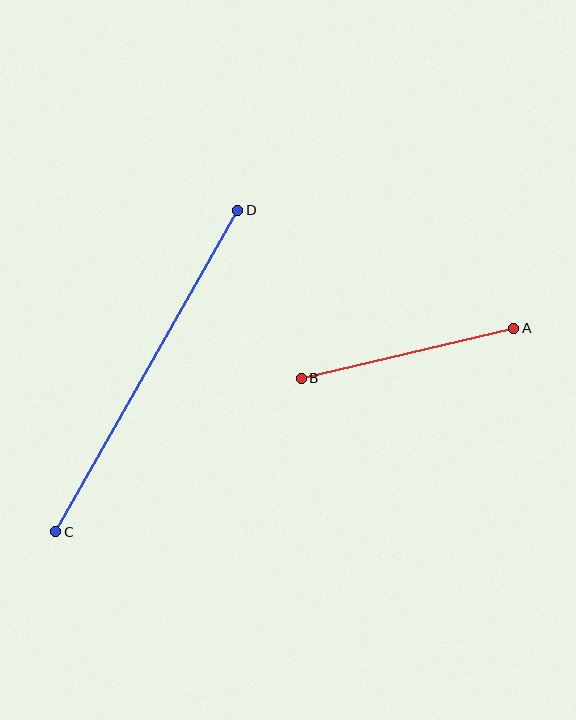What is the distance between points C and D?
The distance is approximately 369 pixels.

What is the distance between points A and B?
The distance is approximately 218 pixels.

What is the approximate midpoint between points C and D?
The midpoint is at approximately (147, 371) pixels.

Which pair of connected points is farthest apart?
Points C and D are farthest apart.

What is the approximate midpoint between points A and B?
The midpoint is at approximately (408, 353) pixels.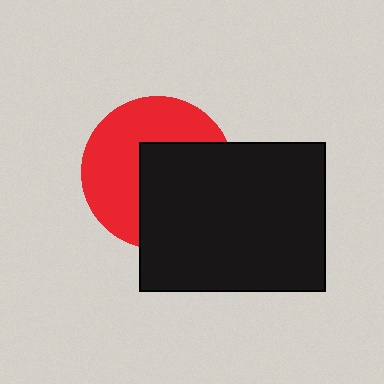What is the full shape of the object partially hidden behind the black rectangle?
The partially hidden object is a red circle.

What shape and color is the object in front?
The object in front is a black rectangle.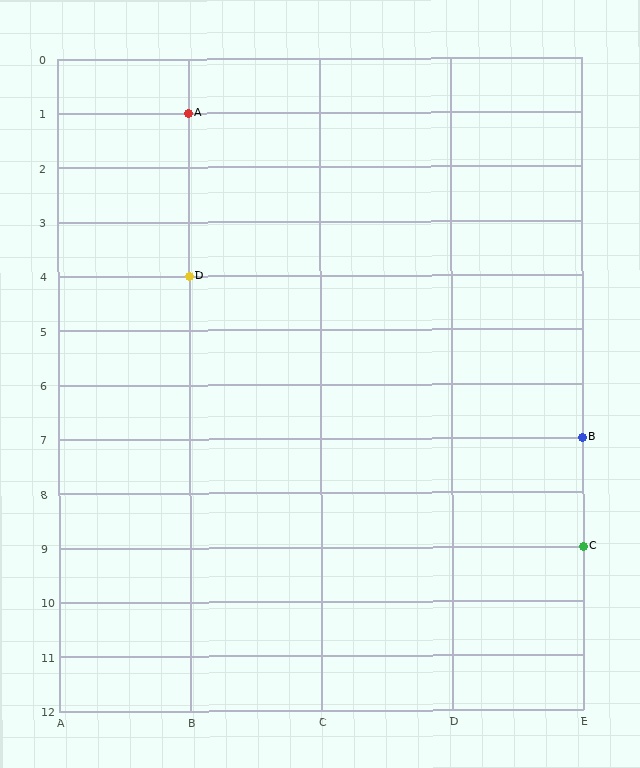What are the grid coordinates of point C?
Point C is at grid coordinates (E, 9).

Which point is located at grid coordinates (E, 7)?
Point B is at (E, 7).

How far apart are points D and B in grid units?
Points D and B are 3 columns and 3 rows apart (about 4.2 grid units diagonally).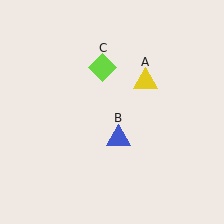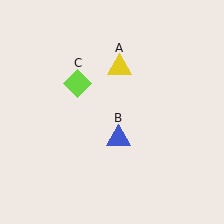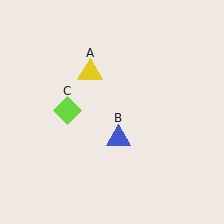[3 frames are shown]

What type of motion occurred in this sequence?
The yellow triangle (object A), lime diamond (object C) rotated counterclockwise around the center of the scene.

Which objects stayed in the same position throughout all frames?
Blue triangle (object B) remained stationary.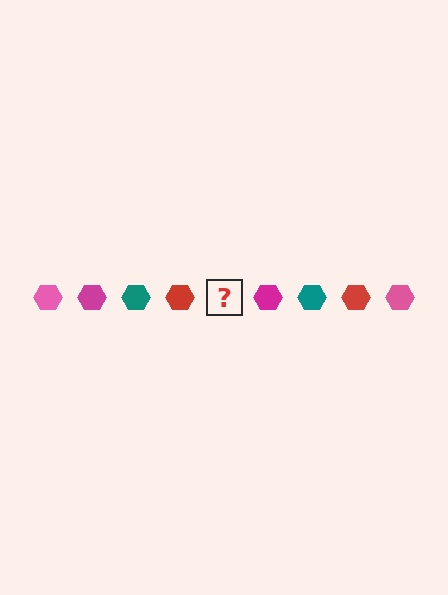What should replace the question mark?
The question mark should be replaced with a pink hexagon.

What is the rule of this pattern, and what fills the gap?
The rule is that the pattern cycles through pink, magenta, teal, red hexagons. The gap should be filled with a pink hexagon.